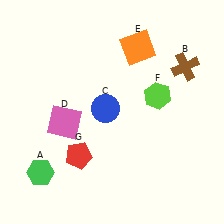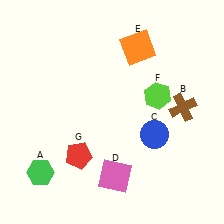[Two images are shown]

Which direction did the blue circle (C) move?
The blue circle (C) moved right.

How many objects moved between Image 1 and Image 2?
3 objects moved between the two images.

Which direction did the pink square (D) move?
The pink square (D) moved down.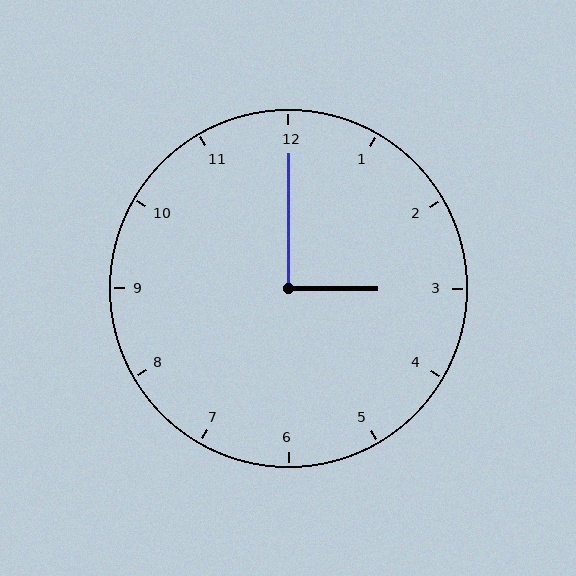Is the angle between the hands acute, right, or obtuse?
It is right.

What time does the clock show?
3:00.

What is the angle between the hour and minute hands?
Approximately 90 degrees.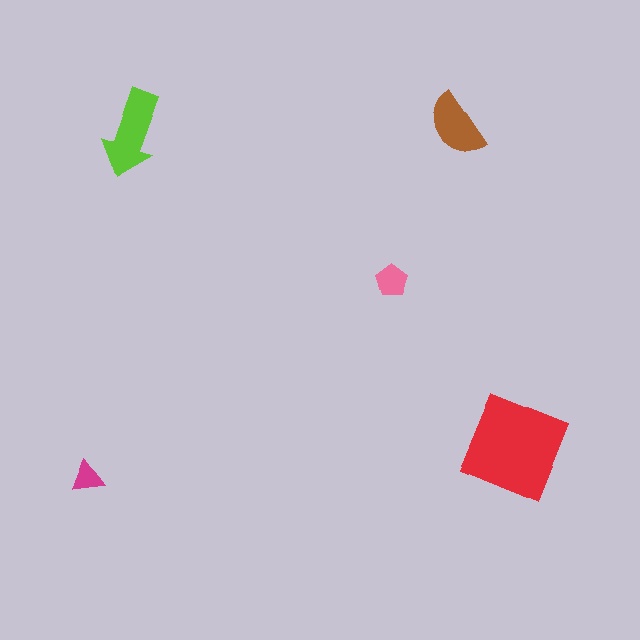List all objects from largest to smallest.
The red diamond, the lime arrow, the brown semicircle, the pink pentagon, the magenta triangle.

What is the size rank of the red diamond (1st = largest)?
1st.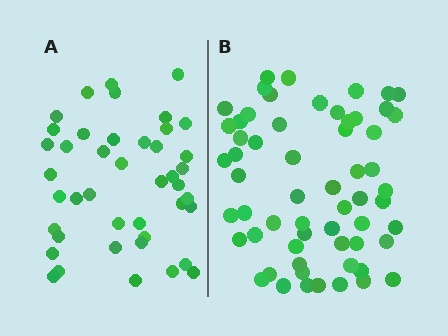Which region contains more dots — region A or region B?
Region B (the right region) has more dots.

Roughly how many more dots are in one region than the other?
Region B has approximately 15 more dots than region A.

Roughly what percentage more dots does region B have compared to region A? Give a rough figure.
About 40% more.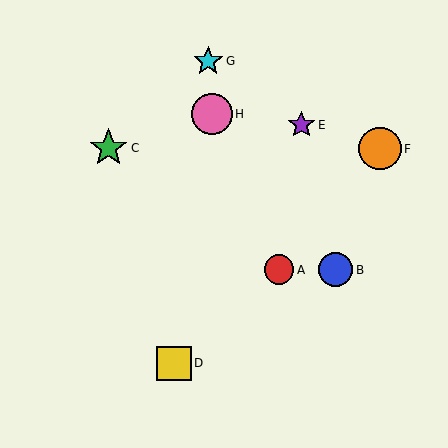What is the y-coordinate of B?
Object B is at y≈270.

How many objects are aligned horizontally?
2 objects (A, B) are aligned horizontally.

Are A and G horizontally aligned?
No, A is at y≈270 and G is at y≈61.